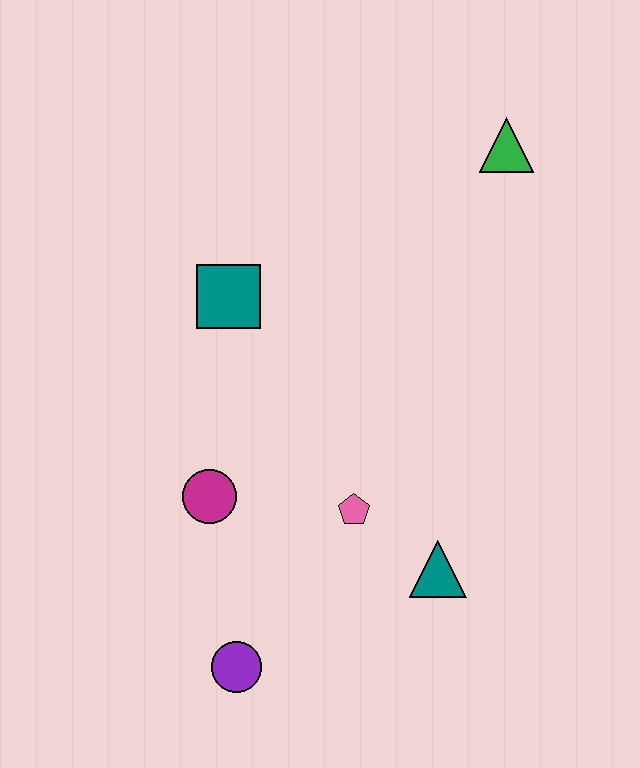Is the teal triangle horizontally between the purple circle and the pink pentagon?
No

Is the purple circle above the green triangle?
No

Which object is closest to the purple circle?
The magenta circle is closest to the purple circle.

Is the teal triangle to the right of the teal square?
Yes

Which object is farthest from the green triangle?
The purple circle is farthest from the green triangle.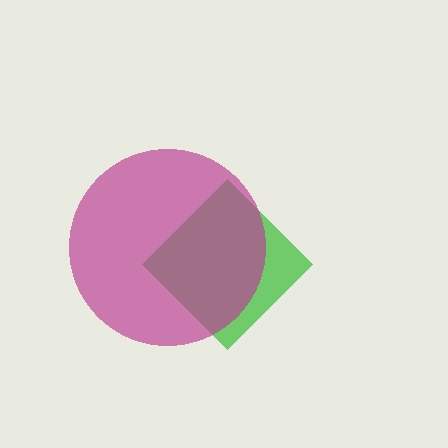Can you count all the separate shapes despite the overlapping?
Yes, there are 2 separate shapes.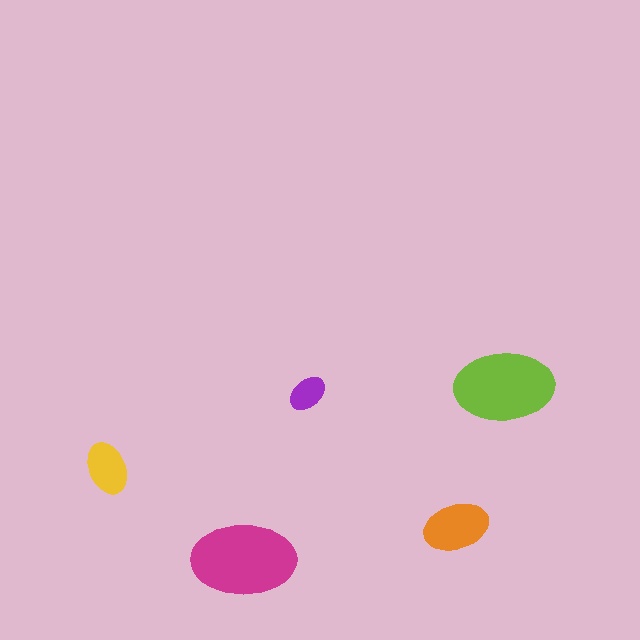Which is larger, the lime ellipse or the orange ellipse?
The lime one.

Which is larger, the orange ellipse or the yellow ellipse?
The orange one.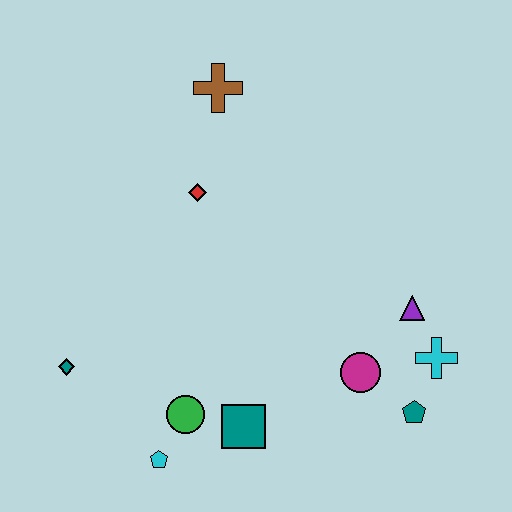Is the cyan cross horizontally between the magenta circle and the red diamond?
No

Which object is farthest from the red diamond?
The teal pentagon is farthest from the red diamond.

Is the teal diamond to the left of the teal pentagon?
Yes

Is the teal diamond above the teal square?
Yes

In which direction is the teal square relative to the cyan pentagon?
The teal square is to the right of the cyan pentagon.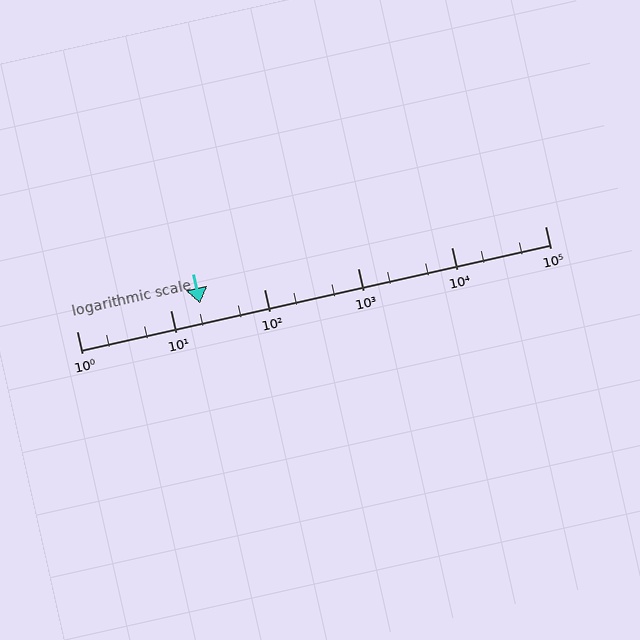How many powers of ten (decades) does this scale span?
The scale spans 5 decades, from 1 to 100000.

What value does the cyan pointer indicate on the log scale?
The pointer indicates approximately 21.